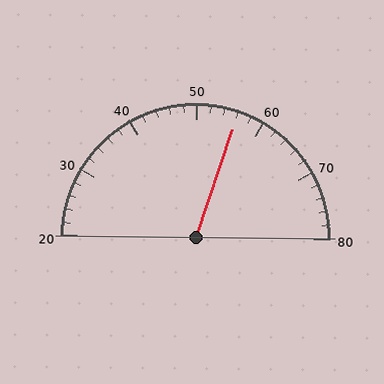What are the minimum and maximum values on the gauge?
The gauge ranges from 20 to 80.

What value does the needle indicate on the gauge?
The needle indicates approximately 56.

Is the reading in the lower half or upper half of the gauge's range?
The reading is in the upper half of the range (20 to 80).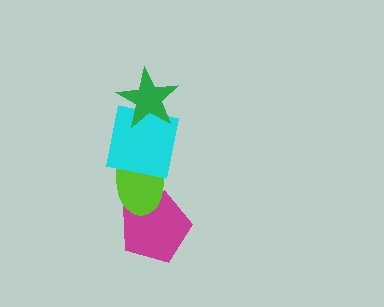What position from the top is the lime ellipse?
The lime ellipse is 3rd from the top.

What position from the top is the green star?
The green star is 1st from the top.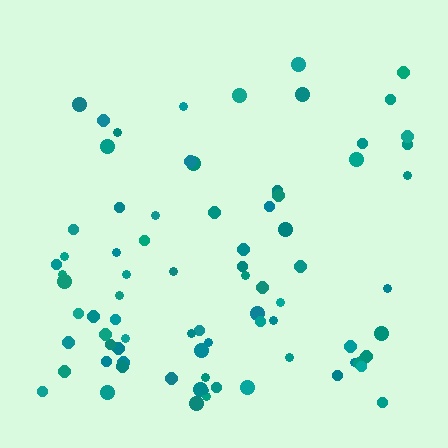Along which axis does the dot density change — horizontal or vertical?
Vertical.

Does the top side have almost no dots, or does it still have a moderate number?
Still a moderate number, just noticeably fewer than the bottom.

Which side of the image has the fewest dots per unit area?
The top.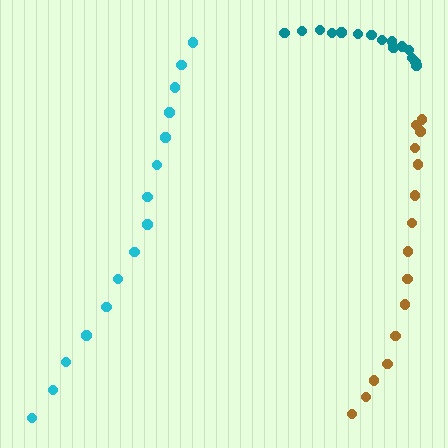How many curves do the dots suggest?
There are 3 distinct paths.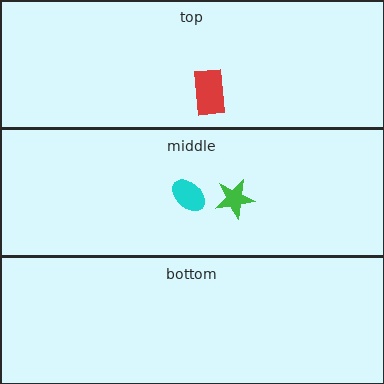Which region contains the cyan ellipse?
The middle region.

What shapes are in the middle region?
The cyan ellipse, the green star.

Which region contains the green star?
The middle region.